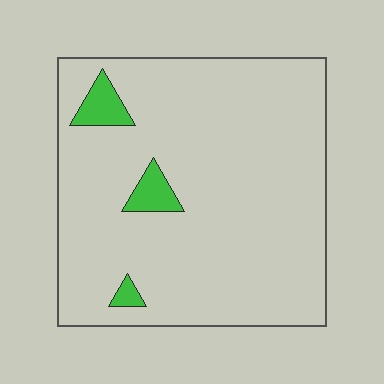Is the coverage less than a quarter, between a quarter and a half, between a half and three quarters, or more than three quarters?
Less than a quarter.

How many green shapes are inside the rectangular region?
3.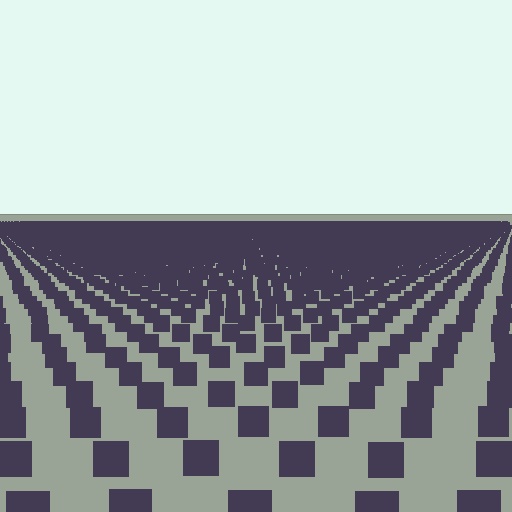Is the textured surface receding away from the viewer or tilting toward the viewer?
The surface is receding away from the viewer. Texture elements get smaller and denser toward the top.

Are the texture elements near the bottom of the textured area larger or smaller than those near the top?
Larger. Near the bottom, elements are closer to the viewer and appear at a bigger on-screen size.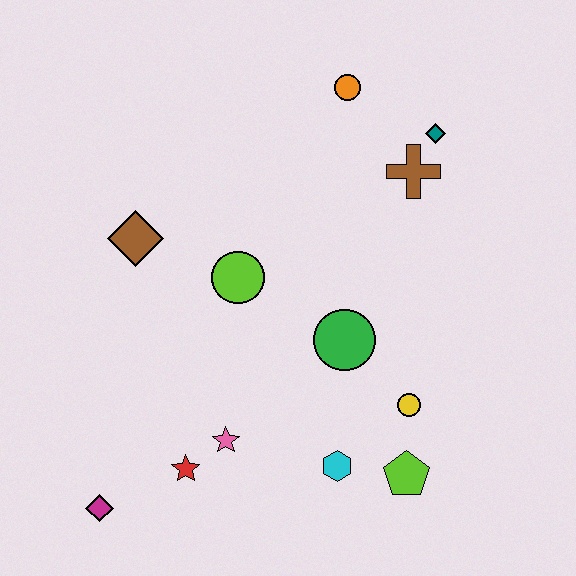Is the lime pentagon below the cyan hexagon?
Yes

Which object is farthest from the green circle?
The magenta diamond is farthest from the green circle.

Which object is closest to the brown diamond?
The lime circle is closest to the brown diamond.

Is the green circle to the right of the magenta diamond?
Yes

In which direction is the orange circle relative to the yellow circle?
The orange circle is above the yellow circle.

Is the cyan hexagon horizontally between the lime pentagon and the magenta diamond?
Yes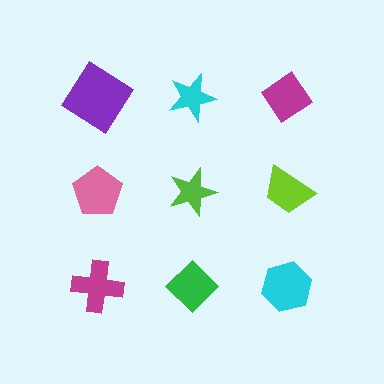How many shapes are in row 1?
3 shapes.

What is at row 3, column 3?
A cyan hexagon.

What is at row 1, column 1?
A purple diamond.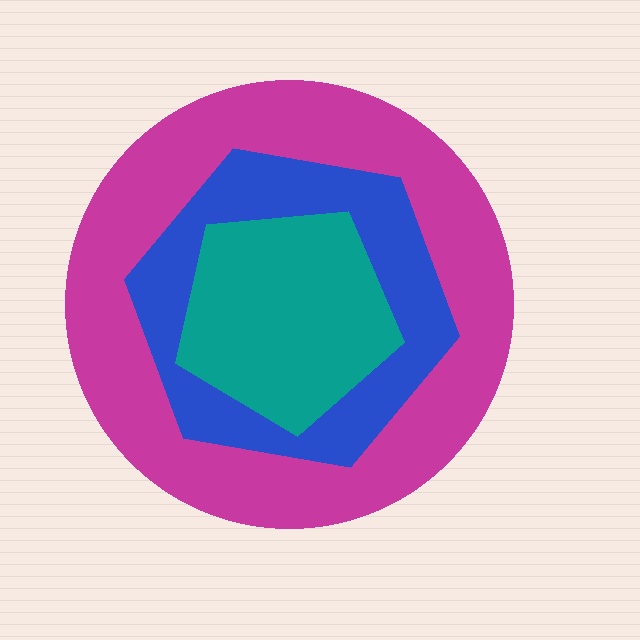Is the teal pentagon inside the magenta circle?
Yes.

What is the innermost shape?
The teal pentagon.